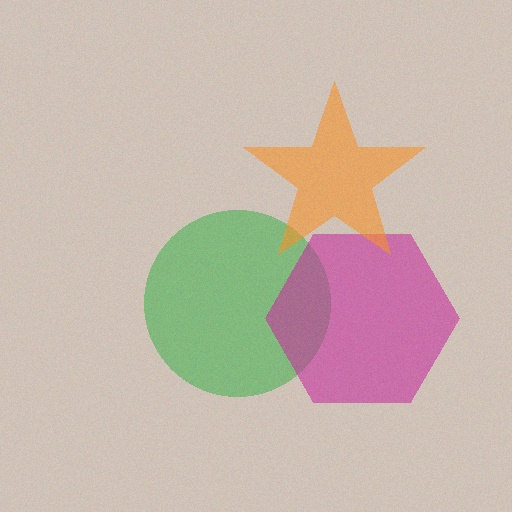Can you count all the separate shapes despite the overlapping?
Yes, there are 3 separate shapes.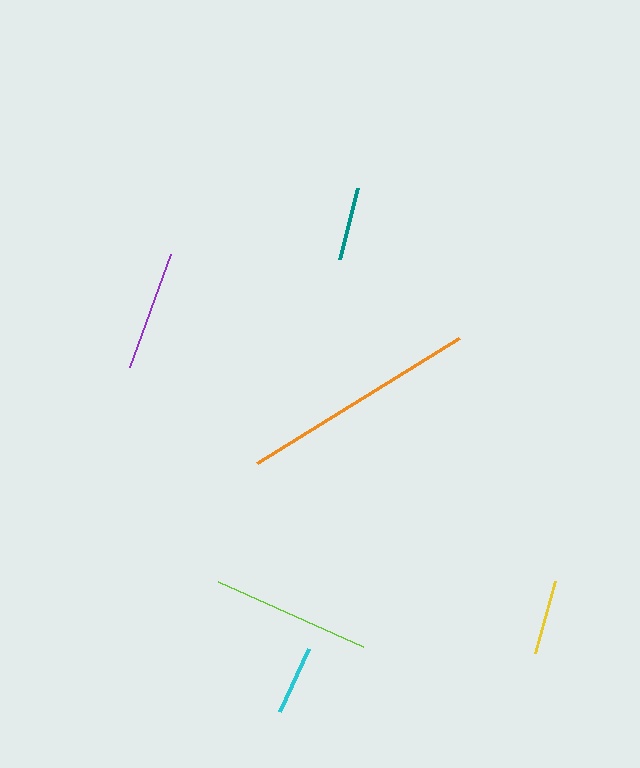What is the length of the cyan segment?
The cyan segment is approximately 70 pixels long.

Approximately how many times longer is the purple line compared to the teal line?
The purple line is approximately 1.7 times the length of the teal line.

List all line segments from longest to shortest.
From longest to shortest: orange, lime, purple, yellow, teal, cyan.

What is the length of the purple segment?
The purple segment is approximately 121 pixels long.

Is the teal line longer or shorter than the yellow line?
The yellow line is longer than the teal line.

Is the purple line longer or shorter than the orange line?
The orange line is longer than the purple line.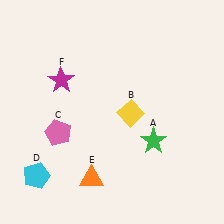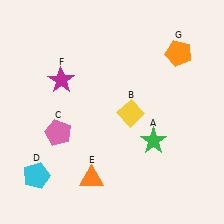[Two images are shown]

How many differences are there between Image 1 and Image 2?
There is 1 difference between the two images.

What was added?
An orange pentagon (G) was added in Image 2.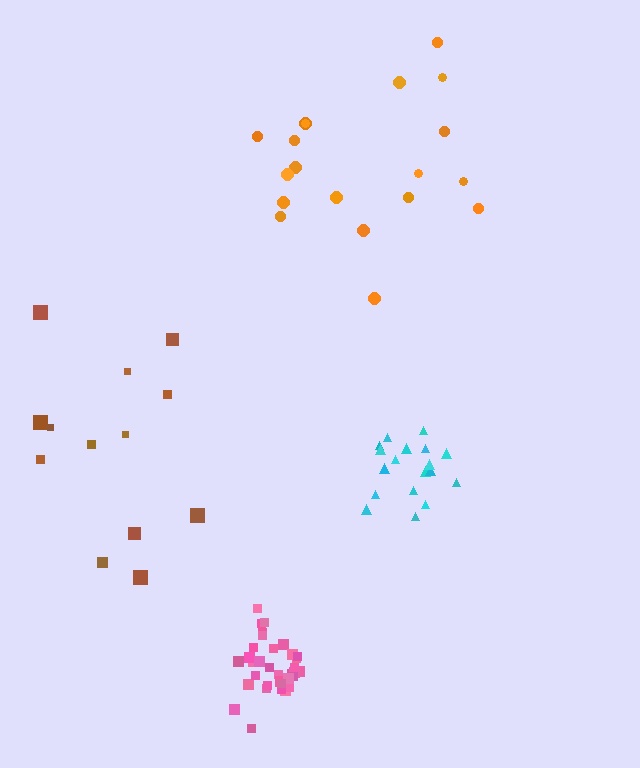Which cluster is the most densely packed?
Pink.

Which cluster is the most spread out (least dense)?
Brown.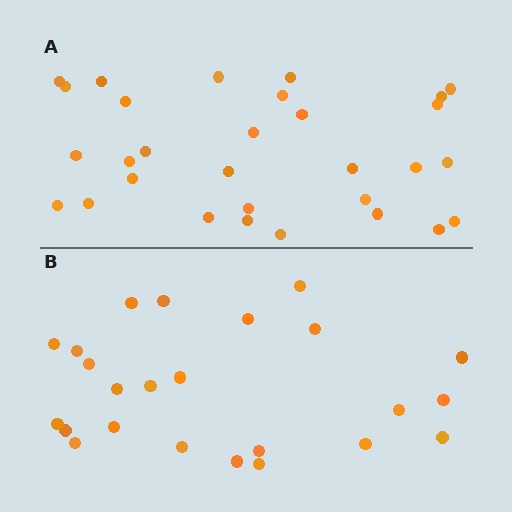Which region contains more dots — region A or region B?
Region A (the top region) has more dots.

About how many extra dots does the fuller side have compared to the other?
Region A has about 6 more dots than region B.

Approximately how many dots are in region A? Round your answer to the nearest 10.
About 30 dots.